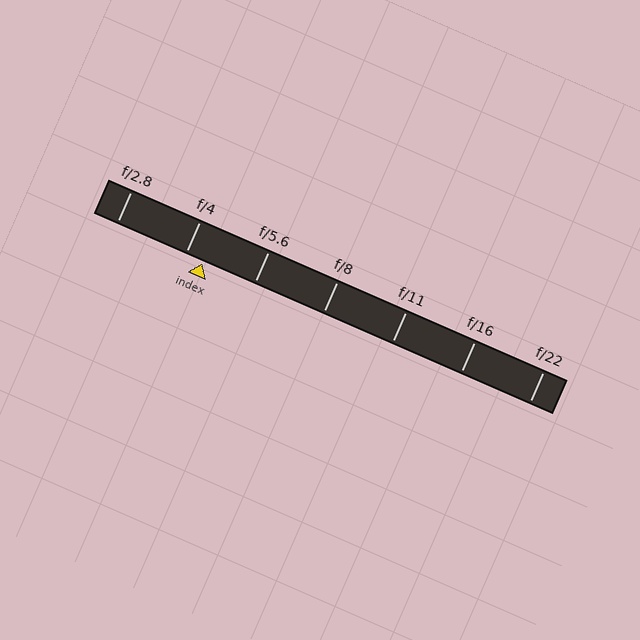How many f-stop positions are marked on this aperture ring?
There are 7 f-stop positions marked.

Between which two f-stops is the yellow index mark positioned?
The index mark is between f/4 and f/5.6.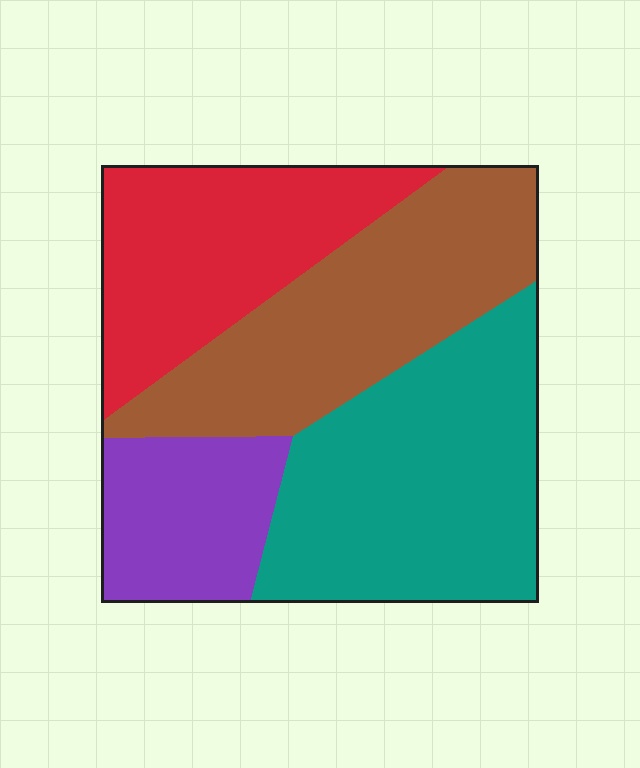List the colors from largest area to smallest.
From largest to smallest: teal, brown, red, purple.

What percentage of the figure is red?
Red takes up about one quarter (1/4) of the figure.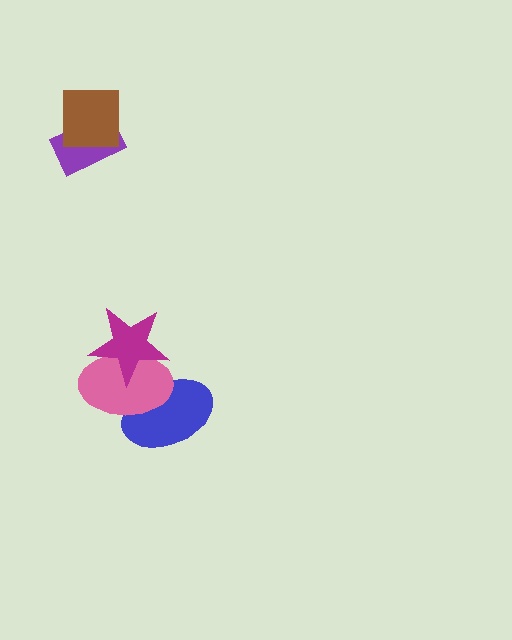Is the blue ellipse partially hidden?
Yes, it is partially covered by another shape.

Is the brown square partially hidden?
No, no other shape covers it.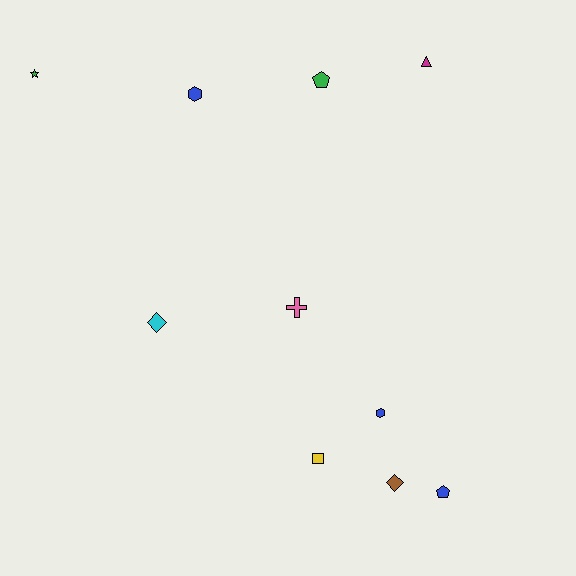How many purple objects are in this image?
There are no purple objects.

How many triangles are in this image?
There is 1 triangle.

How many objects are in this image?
There are 10 objects.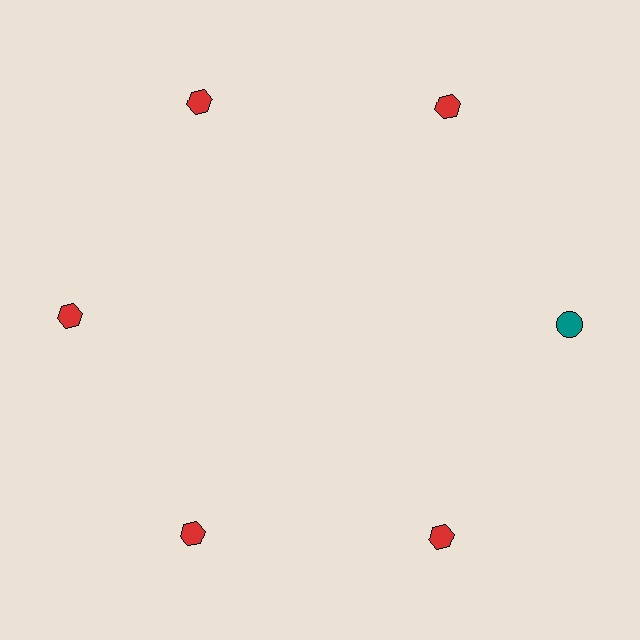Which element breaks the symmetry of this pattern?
The teal circle at roughly the 3 o'clock position breaks the symmetry. All other shapes are red hexagons.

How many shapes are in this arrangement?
There are 6 shapes arranged in a ring pattern.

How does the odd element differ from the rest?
It differs in both color (teal instead of red) and shape (circle instead of hexagon).